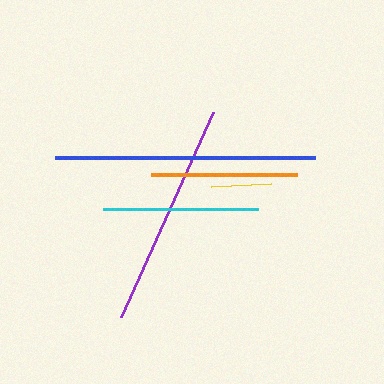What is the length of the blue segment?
The blue segment is approximately 260 pixels long.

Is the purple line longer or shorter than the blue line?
The blue line is longer than the purple line.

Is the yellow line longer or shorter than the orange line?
The orange line is longer than the yellow line.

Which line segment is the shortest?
The yellow line is the shortest at approximately 60 pixels.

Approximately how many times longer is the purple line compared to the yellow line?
The purple line is approximately 3.7 times the length of the yellow line.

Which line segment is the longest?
The blue line is the longest at approximately 260 pixels.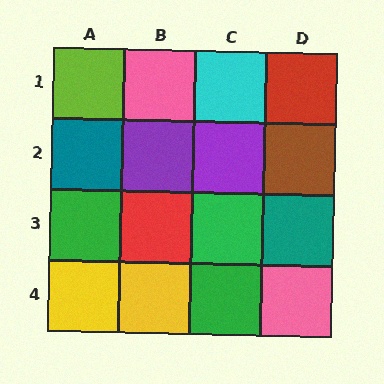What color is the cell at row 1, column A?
Lime.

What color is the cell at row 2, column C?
Purple.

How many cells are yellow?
2 cells are yellow.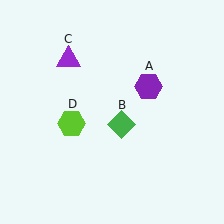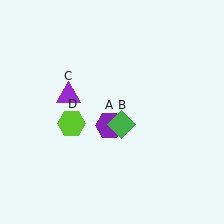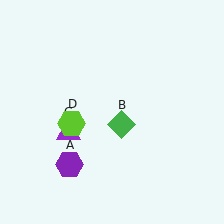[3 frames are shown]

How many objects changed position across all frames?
2 objects changed position: purple hexagon (object A), purple triangle (object C).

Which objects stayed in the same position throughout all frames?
Green diamond (object B) and lime hexagon (object D) remained stationary.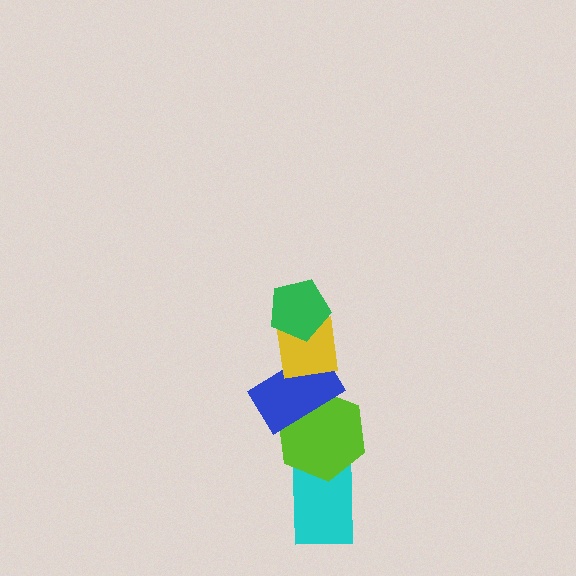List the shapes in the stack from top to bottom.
From top to bottom: the green pentagon, the yellow square, the blue rectangle, the lime hexagon, the cyan rectangle.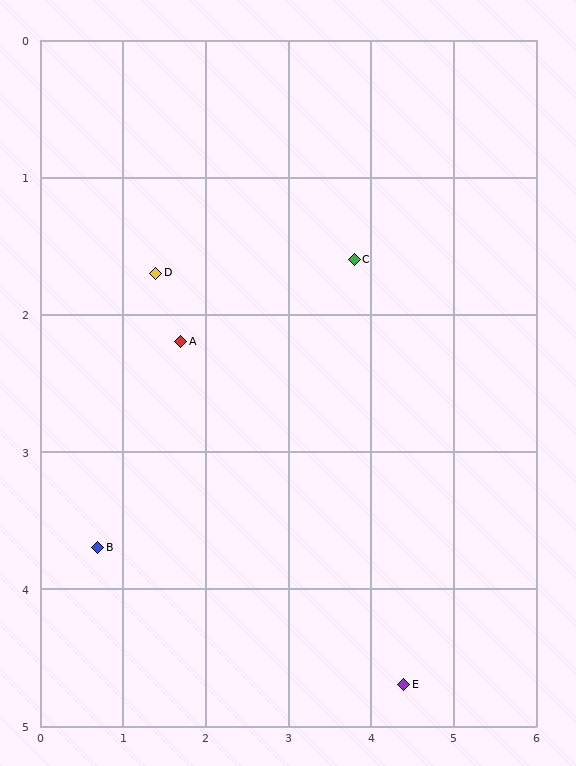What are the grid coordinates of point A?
Point A is at approximately (1.7, 2.2).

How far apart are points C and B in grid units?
Points C and B are about 3.7 grid units apart.